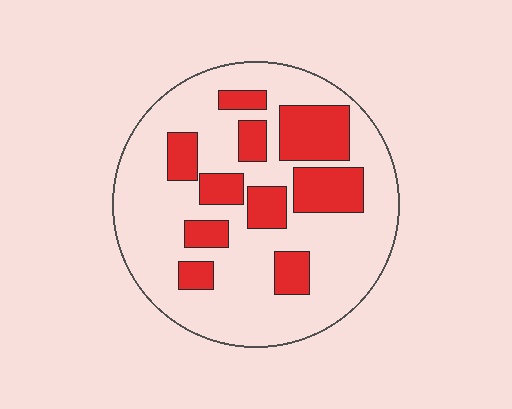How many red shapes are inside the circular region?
10.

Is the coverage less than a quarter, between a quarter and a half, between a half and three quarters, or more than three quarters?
Between a quarter and a half.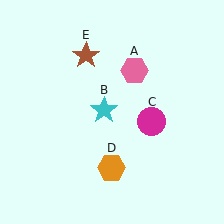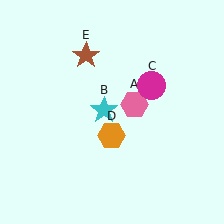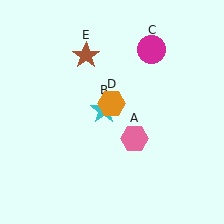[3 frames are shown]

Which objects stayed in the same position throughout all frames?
Cyan star (object B) and brown star (object E) remained stationary.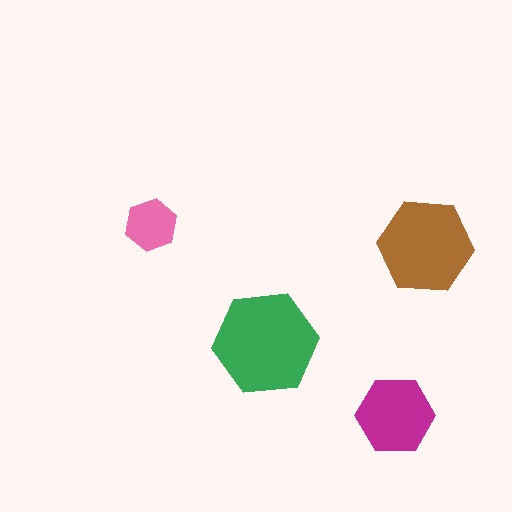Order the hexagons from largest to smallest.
the green one, the brown one, the magenta one, the pink one.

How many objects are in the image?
There are 4 objects in the image.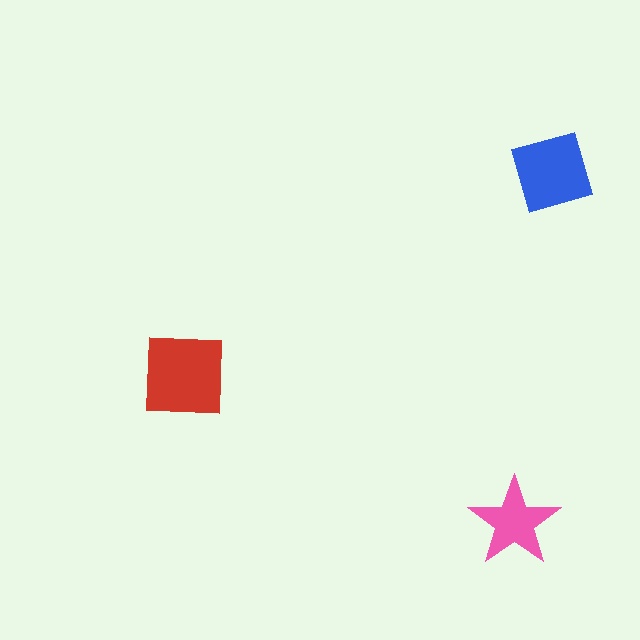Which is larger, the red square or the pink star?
The red square.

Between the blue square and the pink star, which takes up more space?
The blue square.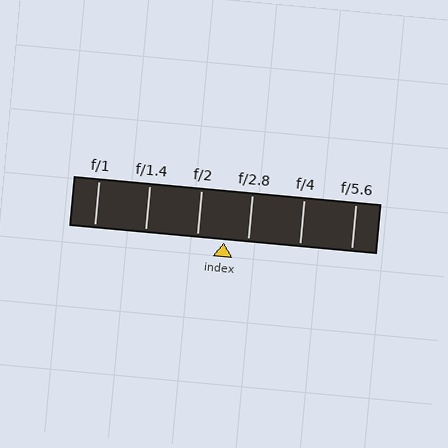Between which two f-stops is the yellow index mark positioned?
The index mark is between f/2 and f/2.8.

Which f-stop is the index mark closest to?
The index mark is closest to f/2.8.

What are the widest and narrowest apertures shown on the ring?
The widest aperture shown is f/1 and the narrowest is f/5.6.